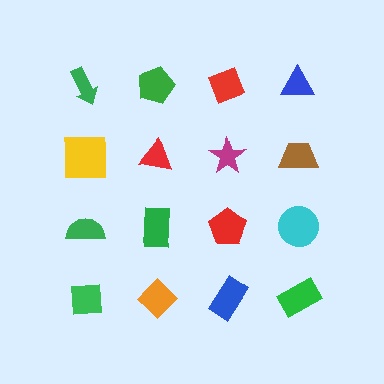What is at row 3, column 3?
A red pentagon.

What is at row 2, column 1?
A yellow square.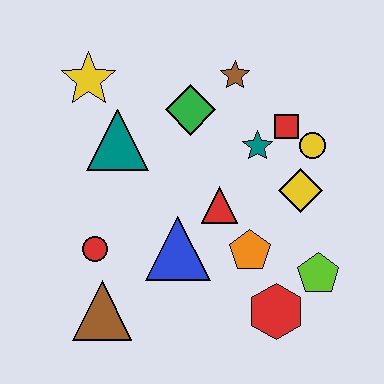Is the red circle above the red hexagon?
Yes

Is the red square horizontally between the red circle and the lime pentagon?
Yes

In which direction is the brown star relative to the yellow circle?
The brown star is to the left of the yellow circle.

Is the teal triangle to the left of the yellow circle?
Yes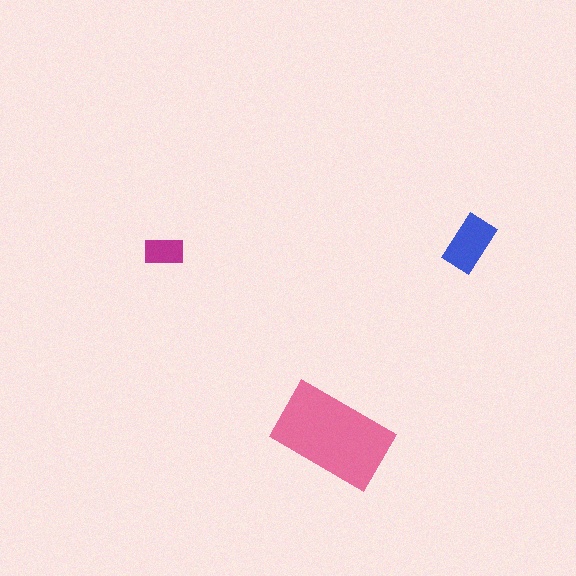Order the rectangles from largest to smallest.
the pink one, the blue one, the magenta one.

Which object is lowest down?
The pink rectangle is bottommost.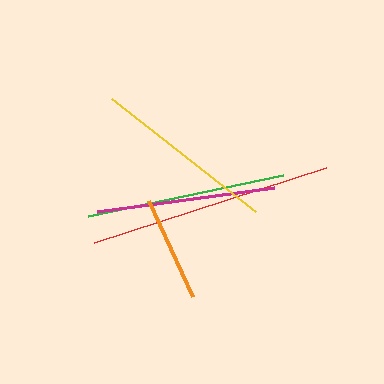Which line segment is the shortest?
The orange line is the shortest at approximately 105 pixels.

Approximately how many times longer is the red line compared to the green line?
The red line is approximately 1.2 times the length of the green line.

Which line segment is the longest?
The red line is the longest at approximately 244 pixels.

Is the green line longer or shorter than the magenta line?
The green line is longer than the magenta line.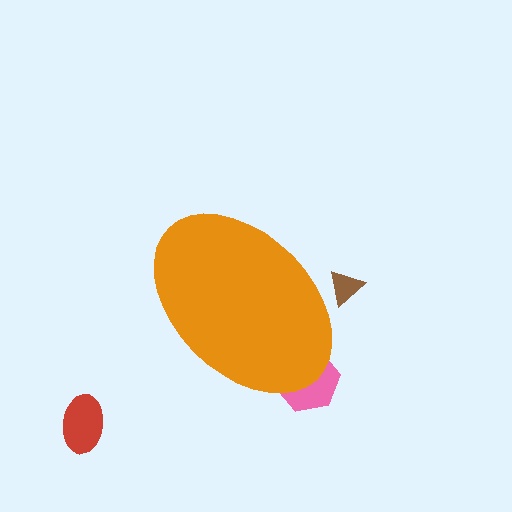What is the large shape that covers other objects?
An orange ellipse.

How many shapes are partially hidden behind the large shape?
2 shapes are partially hidden.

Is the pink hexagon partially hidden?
Yes, the pink hexagon is partially hidden behind the orange ellipse.